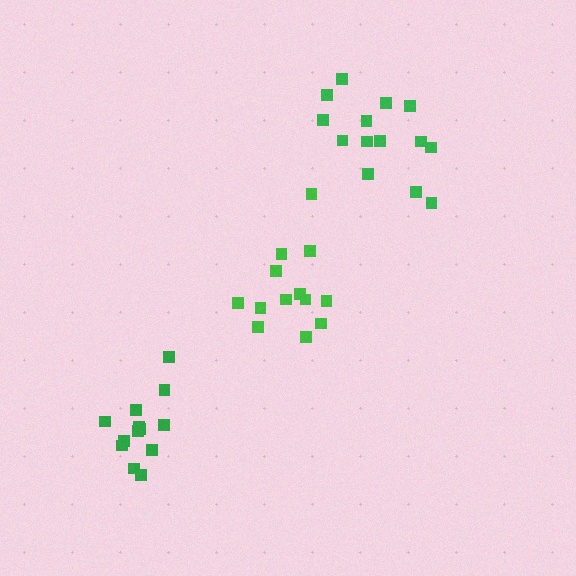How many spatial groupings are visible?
There are 3 spatial groupings.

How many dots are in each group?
Group 1: 13 dots, Group 2: 13 dots, Group 3: 14 dots (40 total).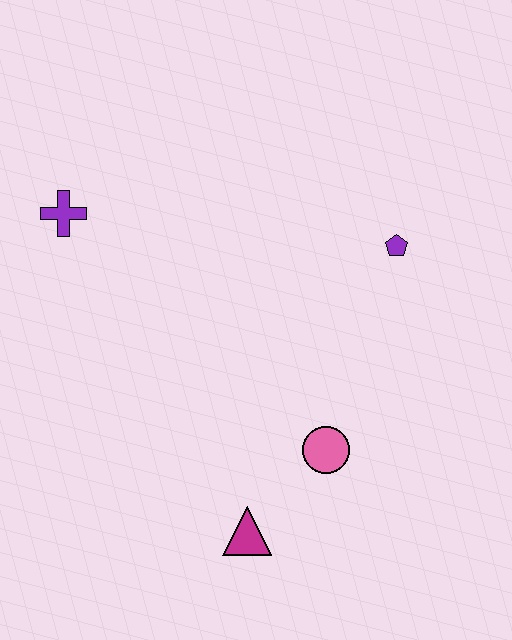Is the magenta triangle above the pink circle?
No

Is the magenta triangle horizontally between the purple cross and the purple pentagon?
Yes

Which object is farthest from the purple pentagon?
The purple cross is farthest from the purple pentagon.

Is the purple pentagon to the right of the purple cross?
Yes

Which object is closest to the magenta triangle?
The pink circle is closest to the magenta triangle.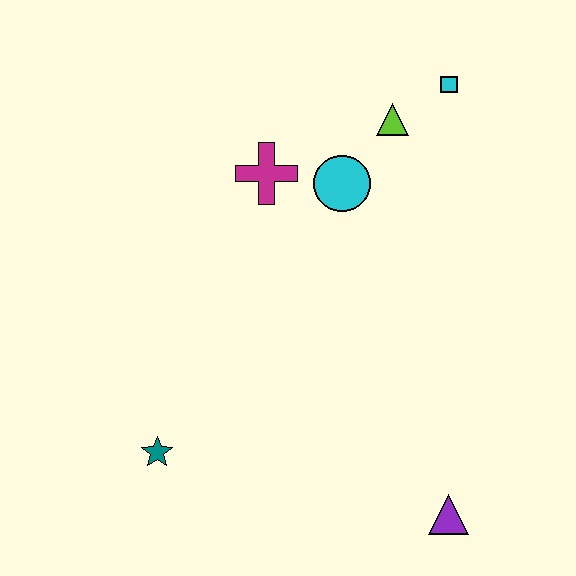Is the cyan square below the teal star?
No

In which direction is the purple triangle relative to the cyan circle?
The purple triangle is below the cyan circle.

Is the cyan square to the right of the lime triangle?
Yes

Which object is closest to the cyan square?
The lime triangle is closest to the cyan square.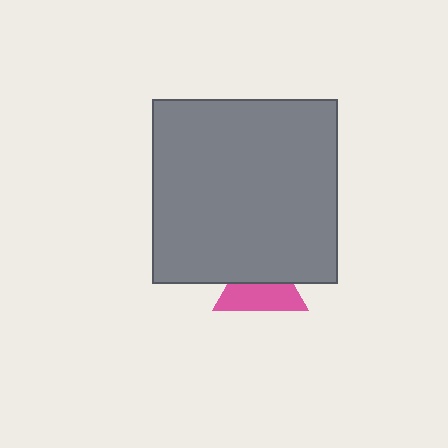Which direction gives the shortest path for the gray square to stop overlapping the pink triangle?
Moving up gives the shortest separation.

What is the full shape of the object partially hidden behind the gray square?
The partially hidden object is a pink triangle.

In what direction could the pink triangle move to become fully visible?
The pink triangle could move down. That would shift it out from behind the gray square entirely.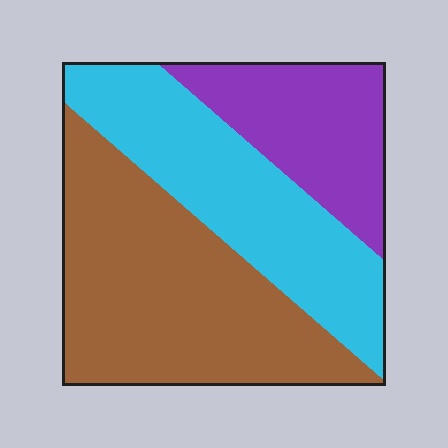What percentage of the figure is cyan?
Cyan covers roughly 35% of the figure.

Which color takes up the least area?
Purple, at roughly 20%.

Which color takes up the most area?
Brown, at roughly 45%.